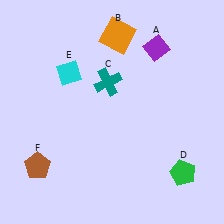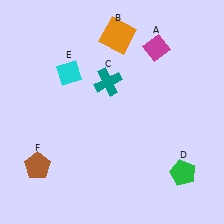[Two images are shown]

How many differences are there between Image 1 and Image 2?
There is 1 difference between the two images.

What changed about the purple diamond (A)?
In Image 1, A is purple. In Image 2, it changed to magenta.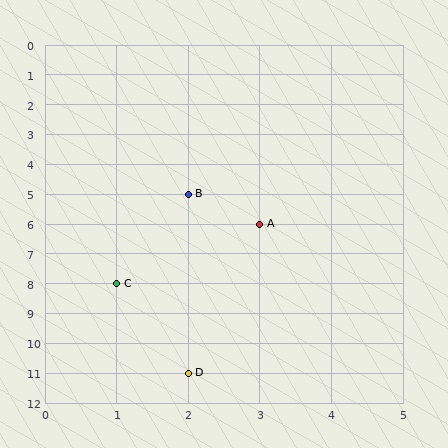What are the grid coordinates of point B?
Point B is at grid coordinates (2, 5).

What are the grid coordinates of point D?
Point D is at grid coordinates (2, 11).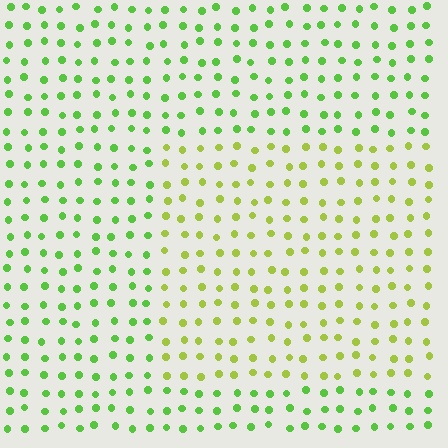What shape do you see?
I see a rectangle.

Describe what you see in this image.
The image is filled with small lime elements in a uniform arrangement. A rectangle-shaped region is visible where the elements are tinted to a slightly different hue, forming a subtle color boundary.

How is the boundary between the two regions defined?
The boundary is defined purely by a slight shift in hue (about 32 degrees). Spacing, size, and orientation are identical on both sides.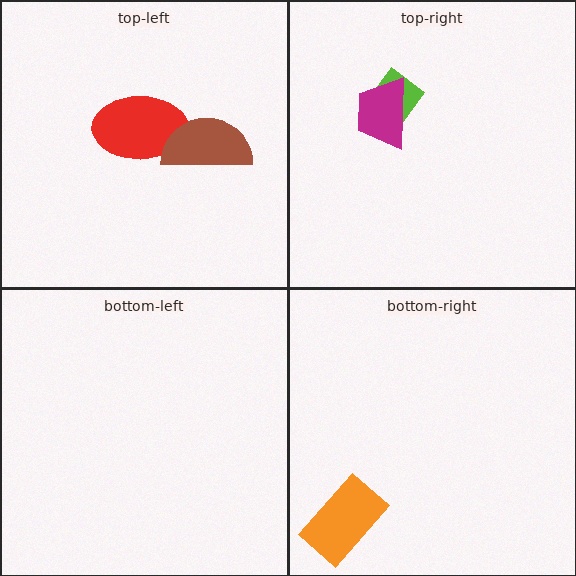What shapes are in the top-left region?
The red ellipse, the brown semicircle.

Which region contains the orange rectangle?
The bottom-right region.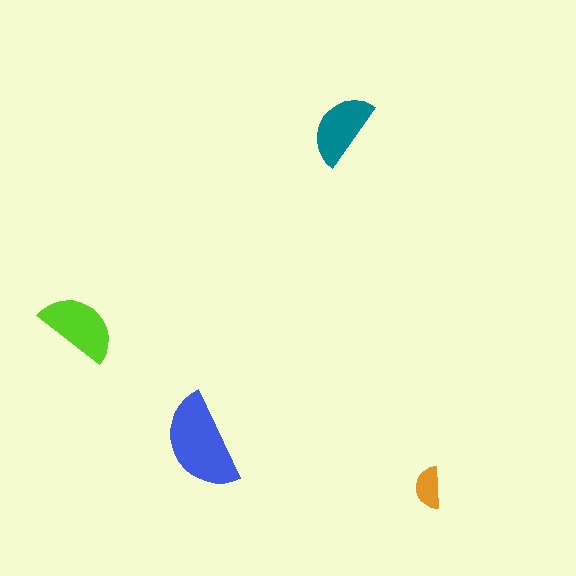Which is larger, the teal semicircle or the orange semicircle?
The teal one.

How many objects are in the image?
There are 4 objects in the image.